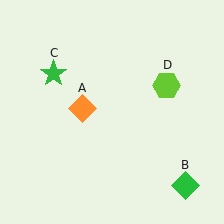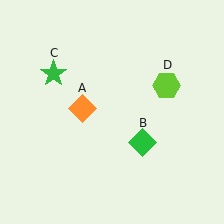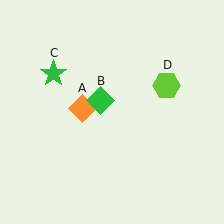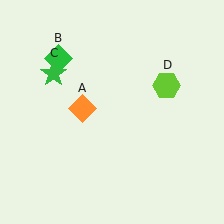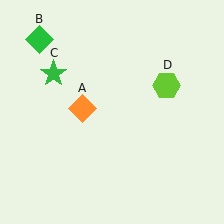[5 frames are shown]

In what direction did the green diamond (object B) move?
The green diamond (object B) moved up and to the left.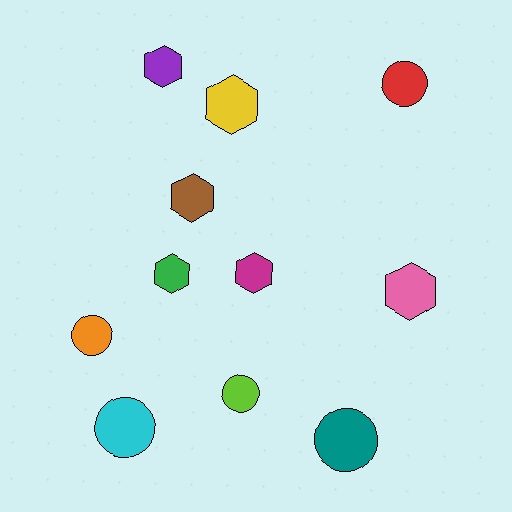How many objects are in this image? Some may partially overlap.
There are 11 objects.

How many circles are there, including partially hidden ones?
There are 5 circles.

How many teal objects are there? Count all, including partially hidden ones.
There is 1 teal object.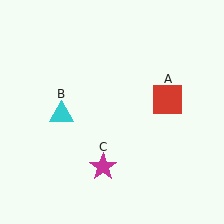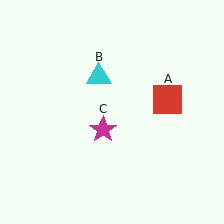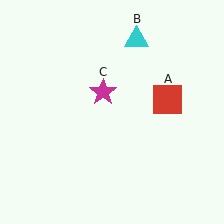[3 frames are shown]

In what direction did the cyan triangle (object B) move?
The cyan triangle (object B) moved up and to the right.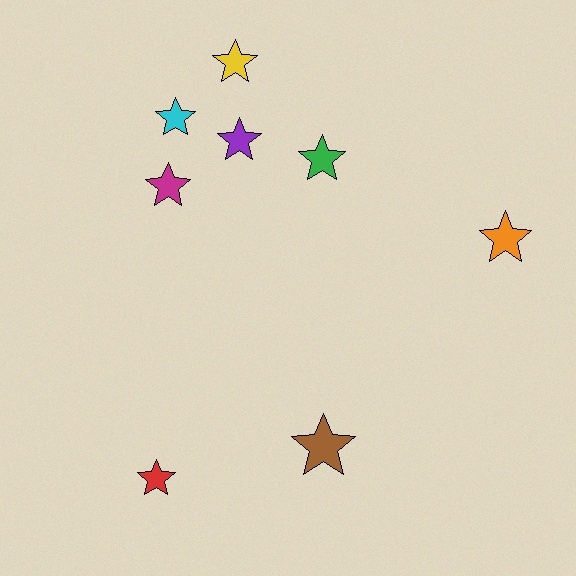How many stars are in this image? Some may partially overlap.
There are 8 stars.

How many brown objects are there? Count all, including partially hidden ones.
There is 1 brown object.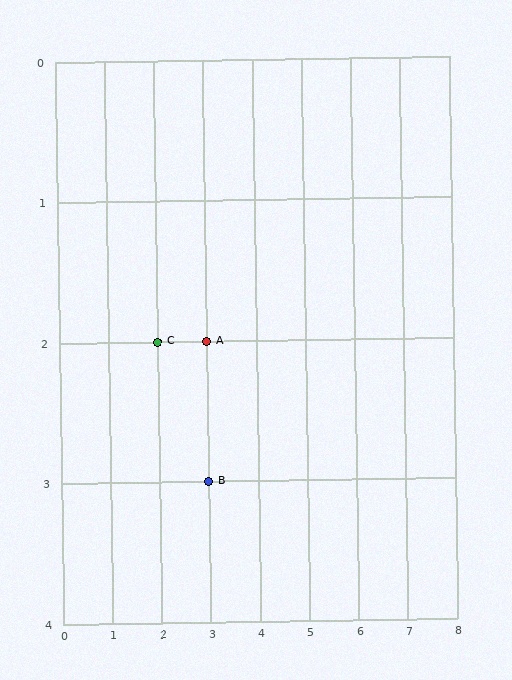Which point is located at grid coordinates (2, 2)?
Point C is at (2, 2).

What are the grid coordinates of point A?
Point A is at grid coordinates (3, 2).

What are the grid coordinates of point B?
Point B is at grid coordinates (3, 3).